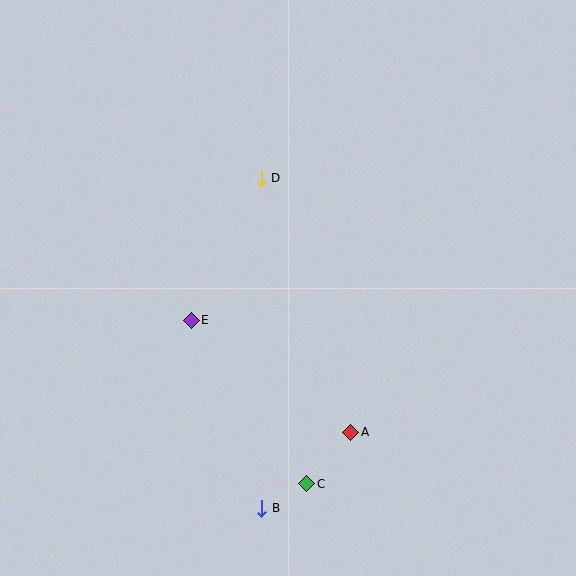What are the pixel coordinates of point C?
Point C is at (307, 484).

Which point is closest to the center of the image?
Point E at (191, 320) is closest to the center.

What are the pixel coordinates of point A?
Point A is at (351, 432).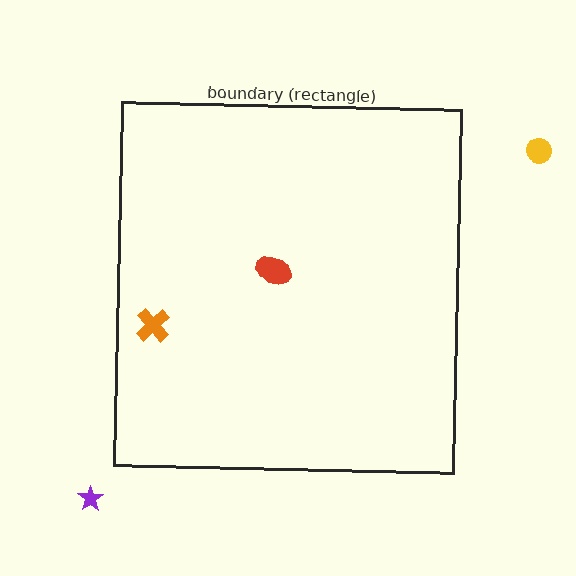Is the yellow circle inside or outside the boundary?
Outside.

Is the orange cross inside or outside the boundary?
Inside.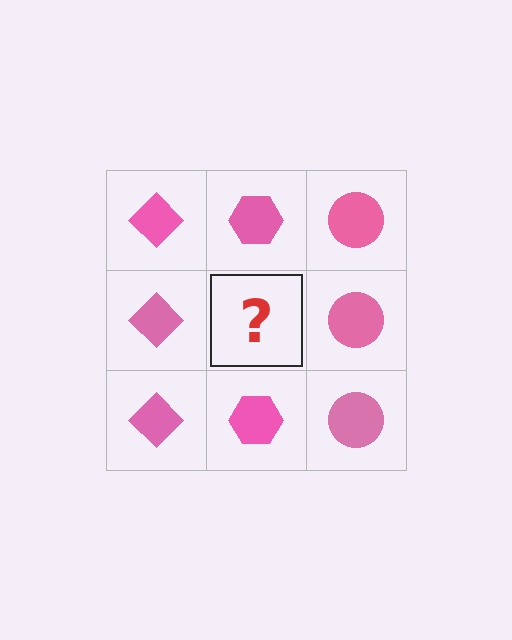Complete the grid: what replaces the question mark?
The question mark should be replaced with a pink hexagon.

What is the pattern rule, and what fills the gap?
The rule is that each column has a consistent shape. The gap should be filled with a pink hexagon.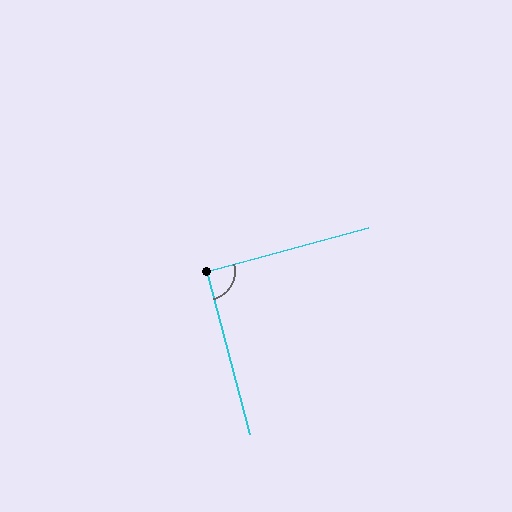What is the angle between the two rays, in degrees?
Approximately 91 degrees.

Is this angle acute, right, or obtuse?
It is approximately a right angle.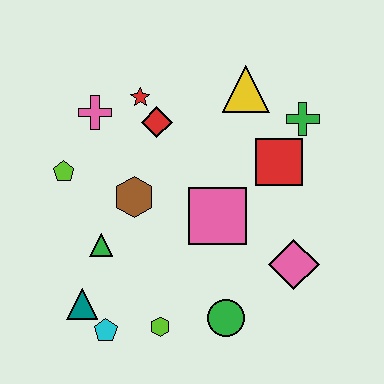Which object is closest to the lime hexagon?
The cyan pentagon is closest to the lime hexagon.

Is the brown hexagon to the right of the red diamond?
No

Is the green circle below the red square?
Yes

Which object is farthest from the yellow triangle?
The cyan pentagon is farthest from the yellow triangle.